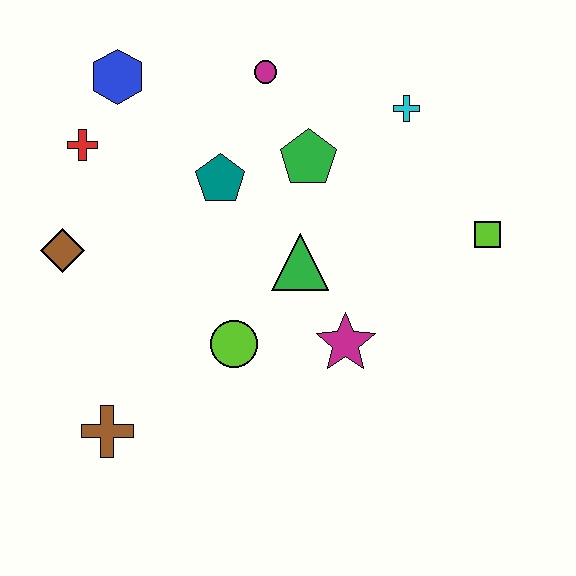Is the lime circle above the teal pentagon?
No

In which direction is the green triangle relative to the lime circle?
The green triangle is above the lime circle.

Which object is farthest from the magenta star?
The blue hexagon is farthest from the magenta star.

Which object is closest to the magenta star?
The green triangle is closest to the magenta star.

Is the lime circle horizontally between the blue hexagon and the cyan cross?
Yes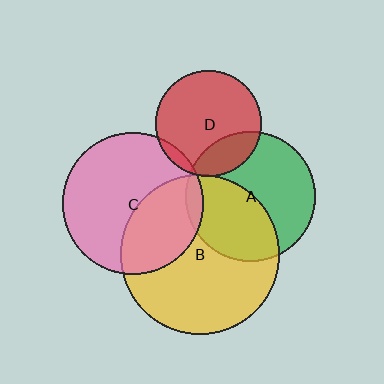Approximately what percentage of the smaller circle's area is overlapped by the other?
Approximately 35%.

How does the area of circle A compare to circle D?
Approximately 1.5 times.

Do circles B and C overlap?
Yes.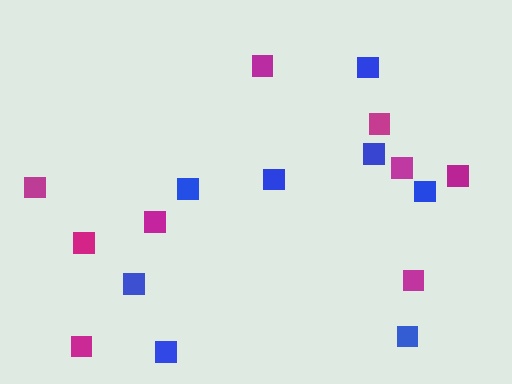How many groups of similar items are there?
There are 2 groups: one group of blue squares (8) and one group of magenta squares (9).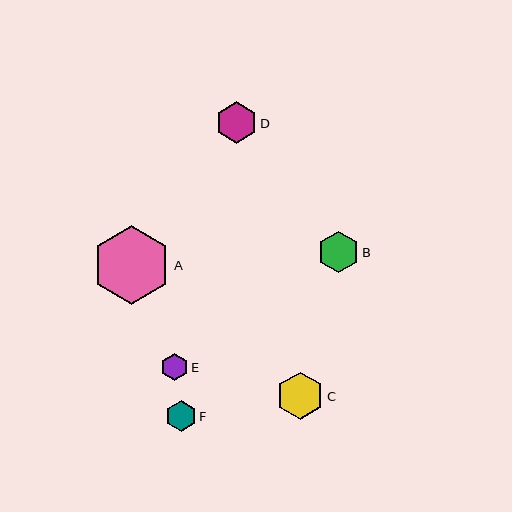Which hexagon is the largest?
Hexagon A is the largest with a size of approximately 78 pixels.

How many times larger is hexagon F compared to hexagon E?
Hexagon F is approximately 1.1 times the size of hexagon E.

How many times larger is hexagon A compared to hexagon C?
Hexagon A is approximately 1.7 times the size of hexagon C.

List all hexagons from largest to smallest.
From largest to smallest: A, C, D, B, F, E.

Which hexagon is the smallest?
Hexagon E is the smallest with a size of approximately 27 pixels.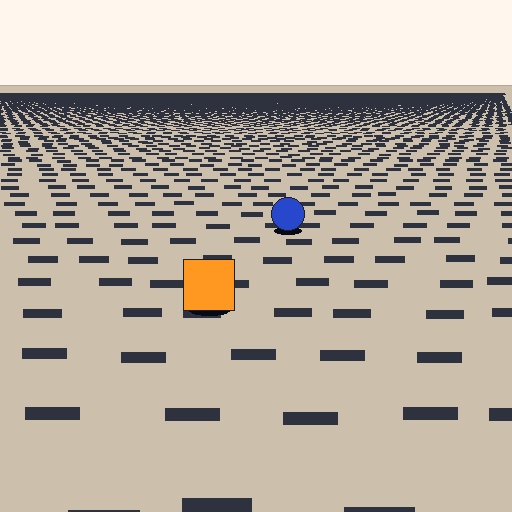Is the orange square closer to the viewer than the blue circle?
Yes. The orange square is closer — you can tell from the texture gradient: the ground texture is coarser near it.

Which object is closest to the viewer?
The orange square is closest. The texture marks near it are larger and more spread out.